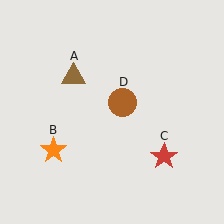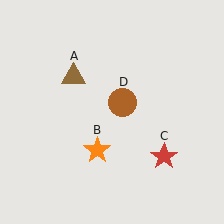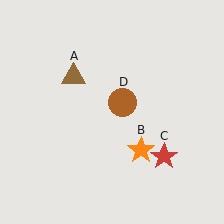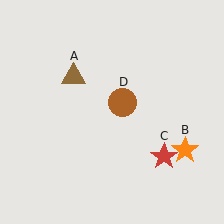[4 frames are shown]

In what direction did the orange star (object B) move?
The orange star (object B) moved right.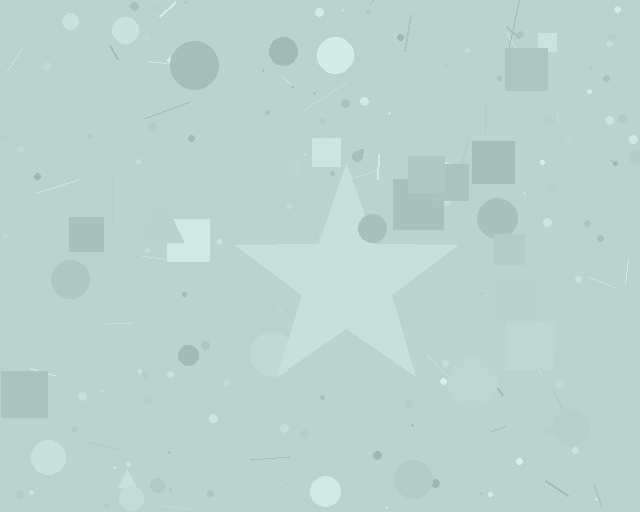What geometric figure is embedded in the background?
A star is embedded in the background.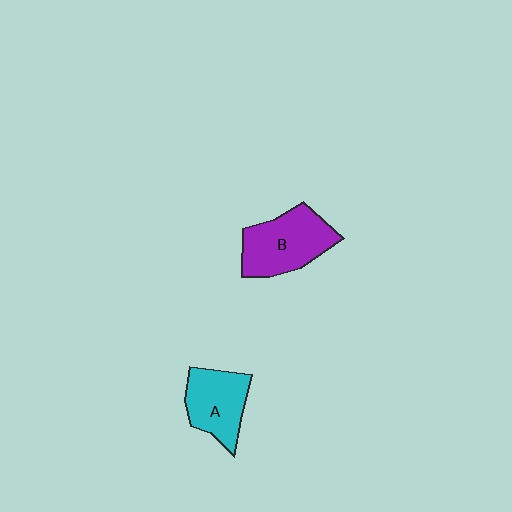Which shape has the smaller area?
Shape A (cyan).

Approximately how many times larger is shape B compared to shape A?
Approximately 1.2 times.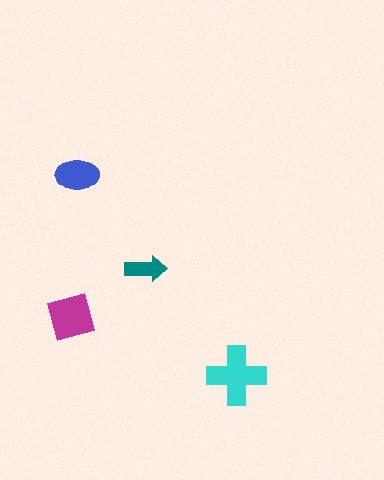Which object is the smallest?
The teal arrow.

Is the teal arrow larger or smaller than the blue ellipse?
Smaller.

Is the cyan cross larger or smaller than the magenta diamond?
Larger.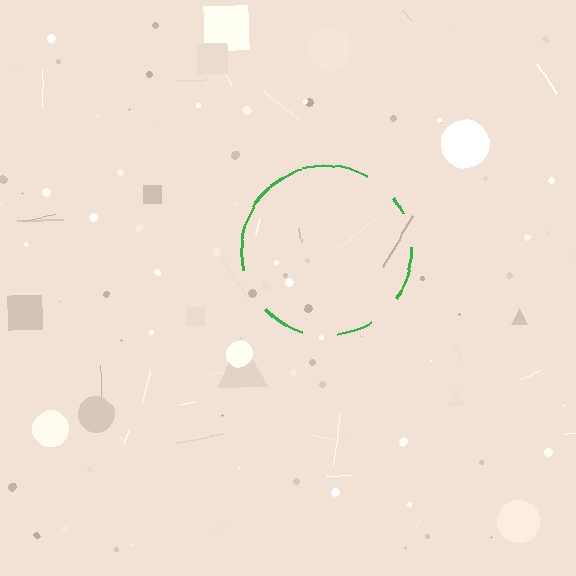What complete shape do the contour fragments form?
The contour fragments form a circle.